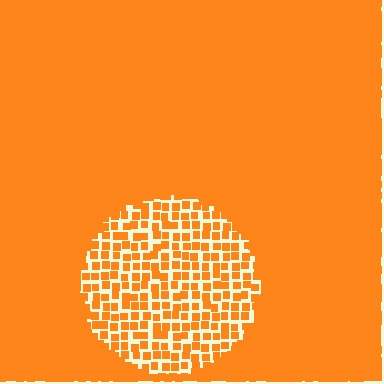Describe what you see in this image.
The image contains small orange elements arranged at two different densities. A circle-shaped region is visible where the elements are less densely packed than the surrounding area.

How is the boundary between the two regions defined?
The boundary is defined by a change in element density (approximately 3.1x ratio). All elements are the same color, size, and shape.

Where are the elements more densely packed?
The elements are more densely packed outside the circle boundary.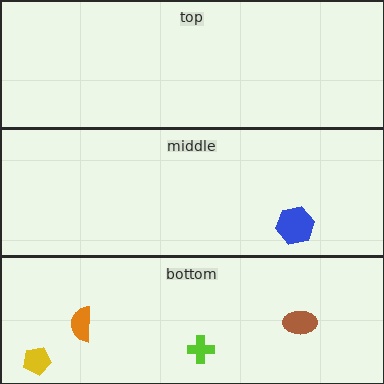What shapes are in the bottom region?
The orange semicircle, the lime cross, the yellow pentagon, the brown ellipse.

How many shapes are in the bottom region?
4.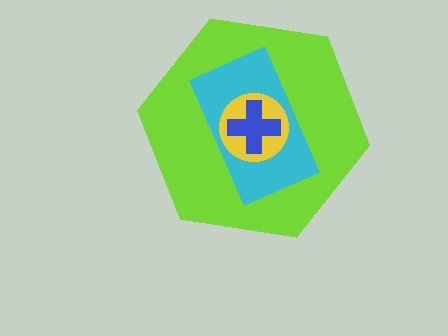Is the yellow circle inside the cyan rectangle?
Yes.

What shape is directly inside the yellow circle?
The blue cross.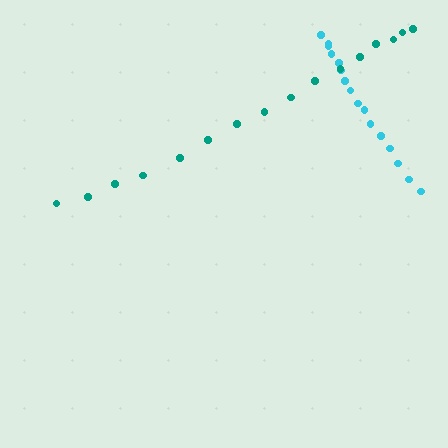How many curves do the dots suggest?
There are 2 distinct paths.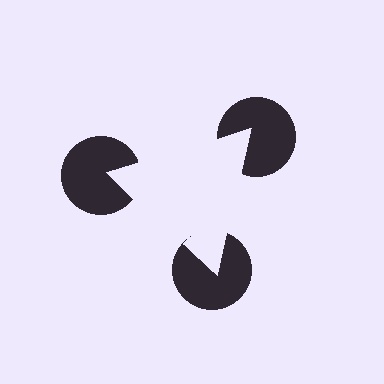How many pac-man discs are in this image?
There are 3 — one at each vertex of the illusory triangle.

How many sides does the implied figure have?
3 sides.